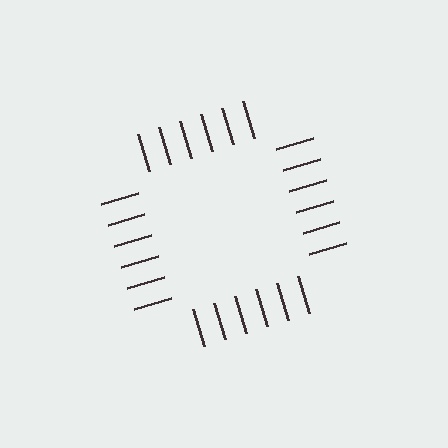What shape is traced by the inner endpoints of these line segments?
An illusory square — the line segments terminate on its edges but no continuous stroke is drawn.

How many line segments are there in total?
24 — 6 along each of the 4 edges.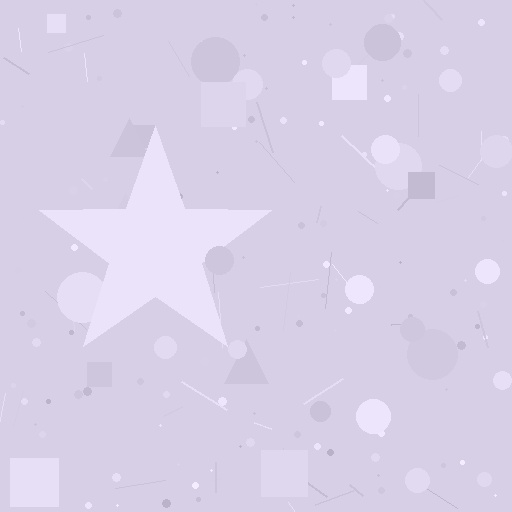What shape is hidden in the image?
A star is hidden in the image.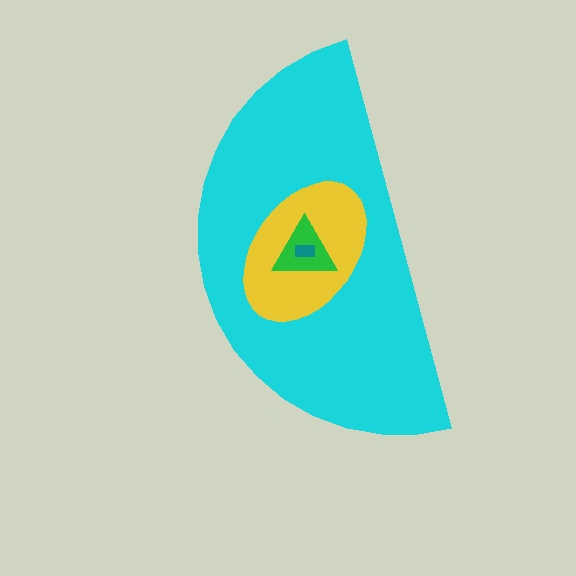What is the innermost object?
The teal rectangle.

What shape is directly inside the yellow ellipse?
The green triangle.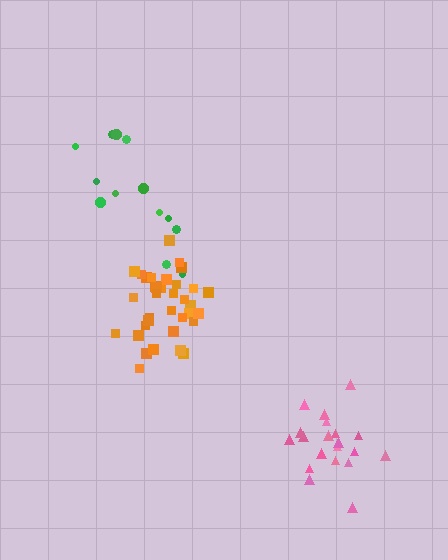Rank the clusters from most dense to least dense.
orange, pink, green.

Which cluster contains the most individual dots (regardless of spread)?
Orange (35).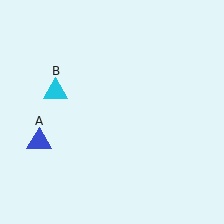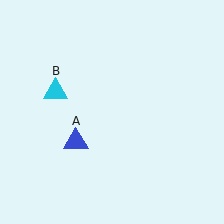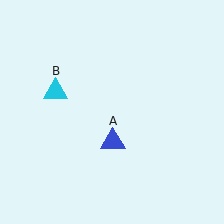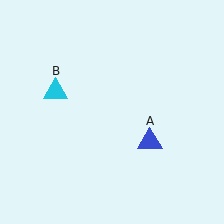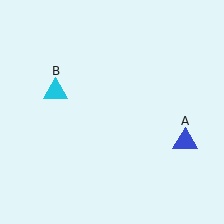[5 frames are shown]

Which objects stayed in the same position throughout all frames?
Cyan triangle (object B) remained stationary.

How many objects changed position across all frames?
1 object changed position: blue triangle (object A).